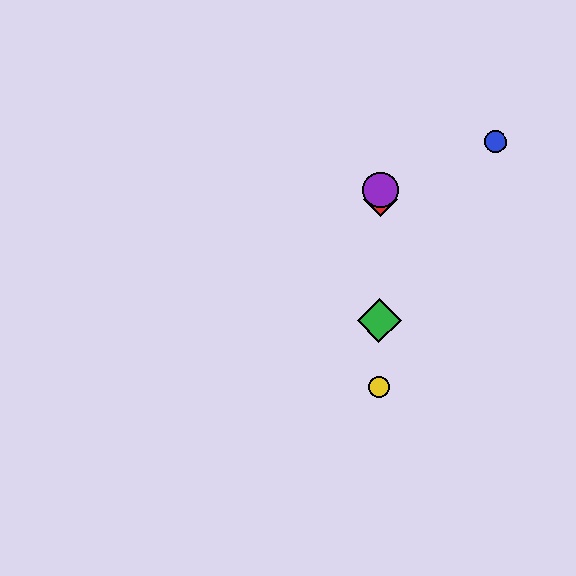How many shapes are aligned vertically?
4 shapes (the red diamond, the green diamond, the yellow circle, the purple circle) are aligned vertically.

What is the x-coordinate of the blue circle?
The blue circle is at x≈495.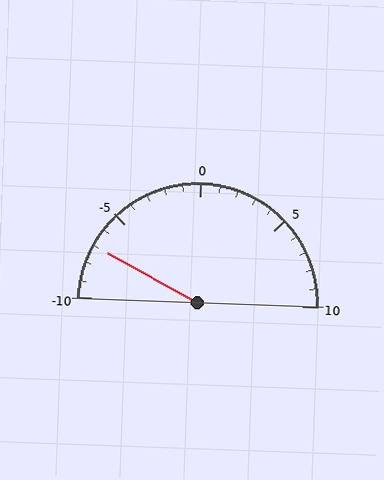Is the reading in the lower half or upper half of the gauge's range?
The reading is in the lower half of the range (-10 to 10).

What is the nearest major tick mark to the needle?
The nearest major tick mark is -5.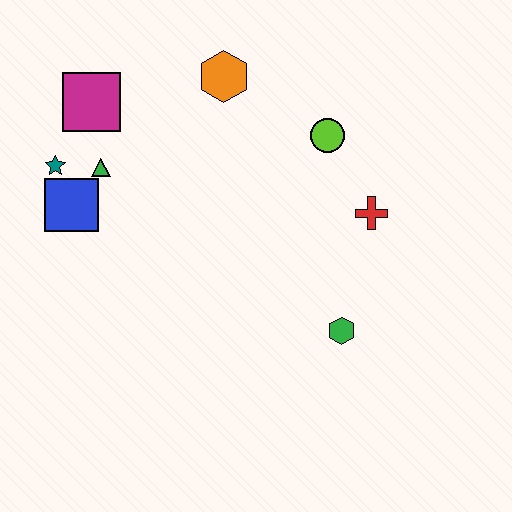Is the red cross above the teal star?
No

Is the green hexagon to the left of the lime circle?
No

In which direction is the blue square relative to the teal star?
The blue square is below the teal star.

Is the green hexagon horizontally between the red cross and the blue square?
Yes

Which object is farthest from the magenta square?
The green hexagon is farthest from the magenta square.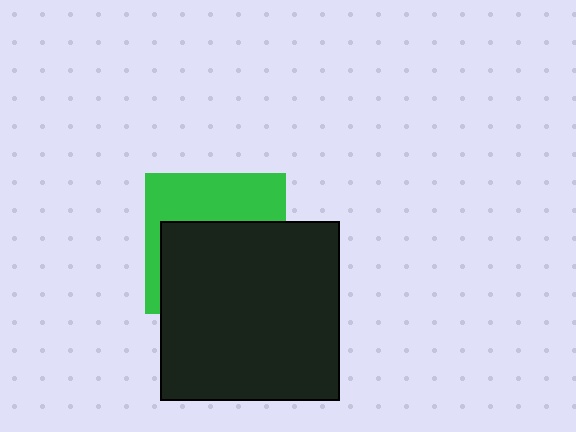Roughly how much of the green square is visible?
A small part of it is visible (roughly 41%).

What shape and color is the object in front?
The object in front is a black square.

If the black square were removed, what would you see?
You would see the complete green square.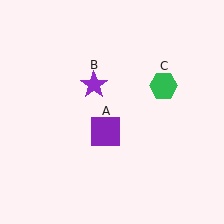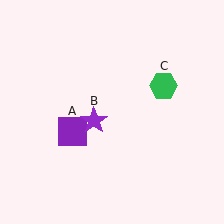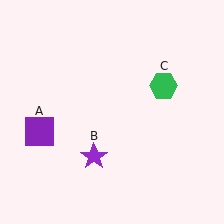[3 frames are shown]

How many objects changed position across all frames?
2 objects changed position: purple square (object A), purple star (object B).